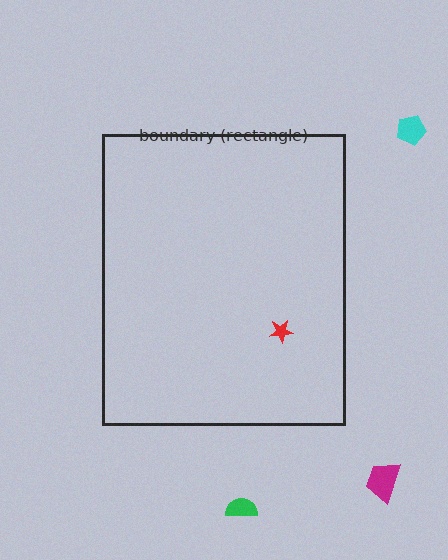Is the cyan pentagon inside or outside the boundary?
Outside.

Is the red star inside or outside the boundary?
Inside.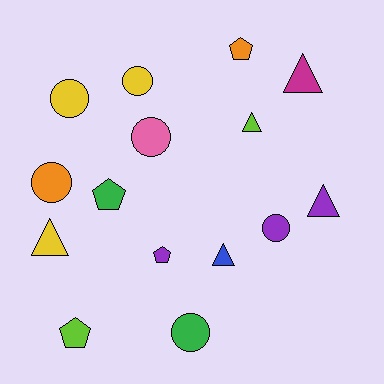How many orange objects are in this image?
There are 2 orange objects.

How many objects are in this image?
There are 15 objects.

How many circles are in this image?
There are 6 circles.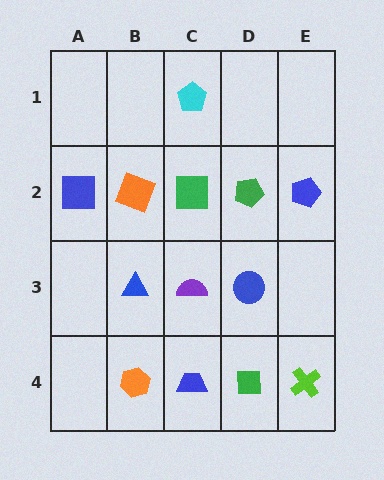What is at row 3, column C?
A purple semicircle.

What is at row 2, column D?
A green pentagon.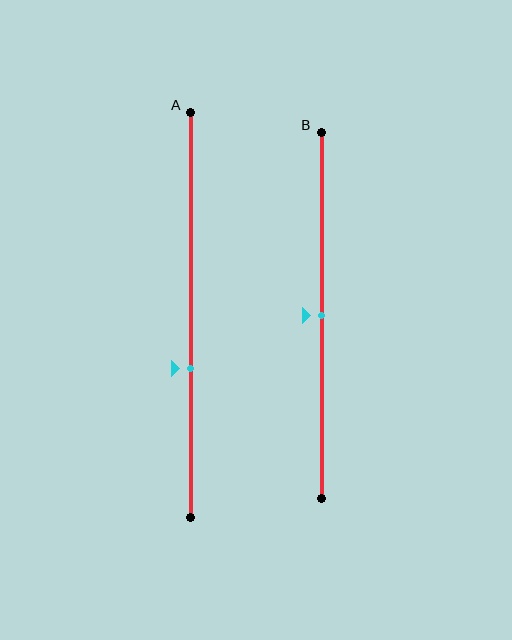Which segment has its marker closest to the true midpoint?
Segment B has its marker closest to the true midpoint.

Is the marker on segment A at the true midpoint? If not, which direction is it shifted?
No, the marker on segment A is shifted downward by about 13% of the segment length.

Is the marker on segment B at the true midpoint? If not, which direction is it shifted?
Yes, the marker on segment B is at the true midpoint.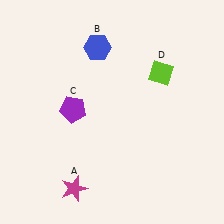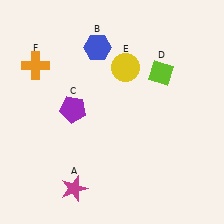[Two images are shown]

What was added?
A yellow circle (E), an orange cross (F) were added in Image 2.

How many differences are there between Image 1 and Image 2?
There are 2 differences between the two images.